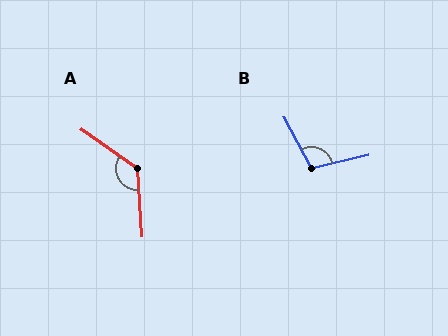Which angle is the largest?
A, at approximately 129 degrees.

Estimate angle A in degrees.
Approximately 129 degrees.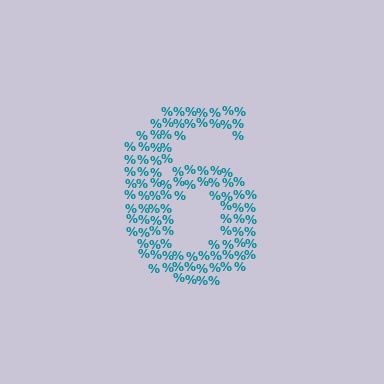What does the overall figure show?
The overall figure shows the digit 6.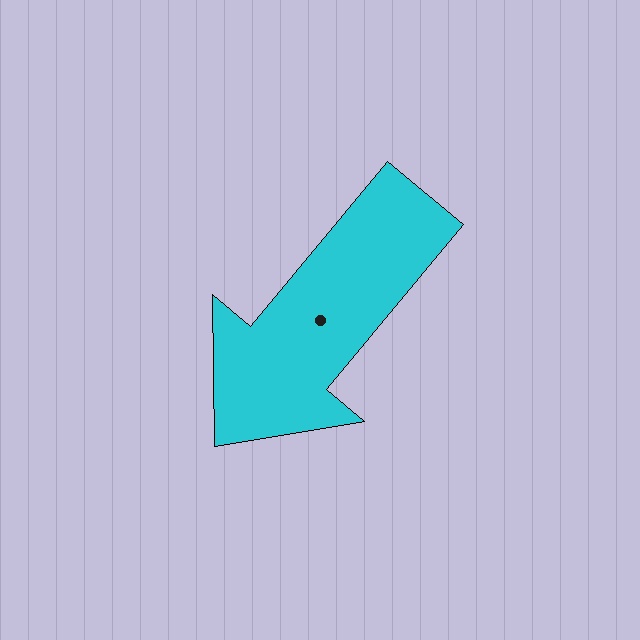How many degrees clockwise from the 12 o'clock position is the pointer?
Approximately 220 degrees.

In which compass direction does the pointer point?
Southwest.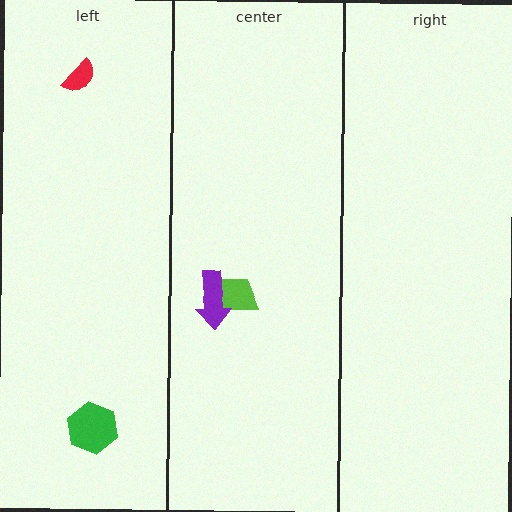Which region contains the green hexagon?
The left region.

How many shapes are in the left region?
2.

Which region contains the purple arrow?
The center region.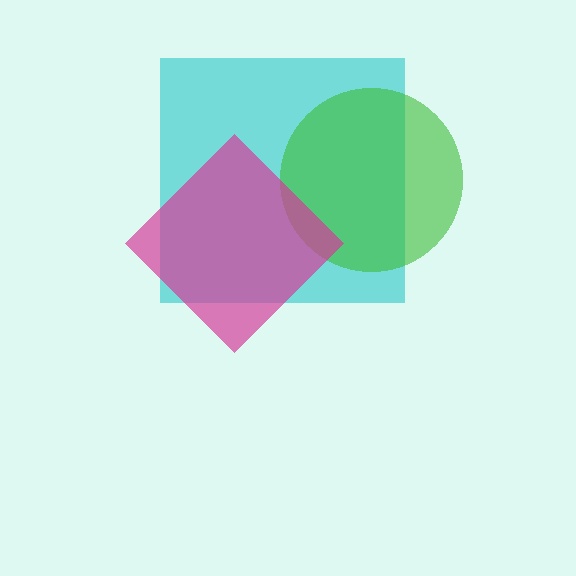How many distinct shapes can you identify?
There are 3 distinct shapes: a cyan square, a green circle, a magenta diamond.